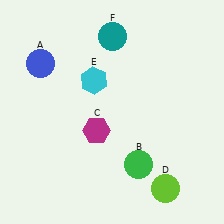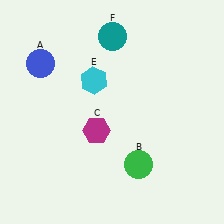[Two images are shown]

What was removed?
The lime circle (D) was removed in Image 2.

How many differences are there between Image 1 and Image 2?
There is 1 difference between the two images.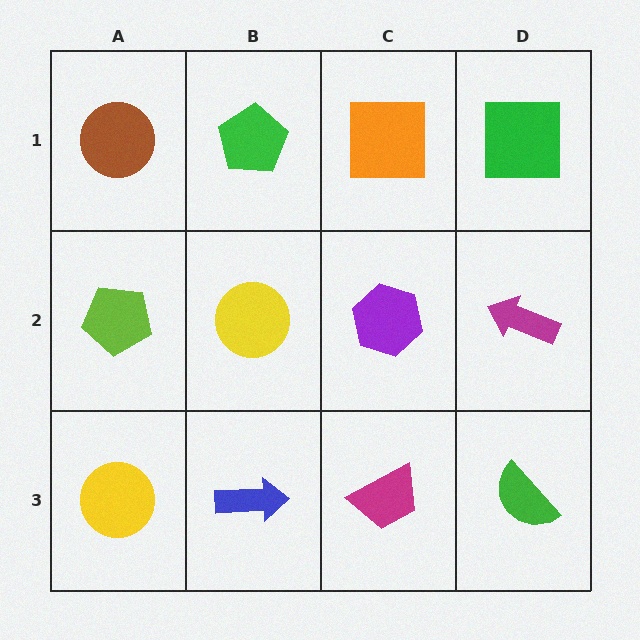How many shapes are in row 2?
4 shapes.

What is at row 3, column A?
A yellow circle.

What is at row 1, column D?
A green square.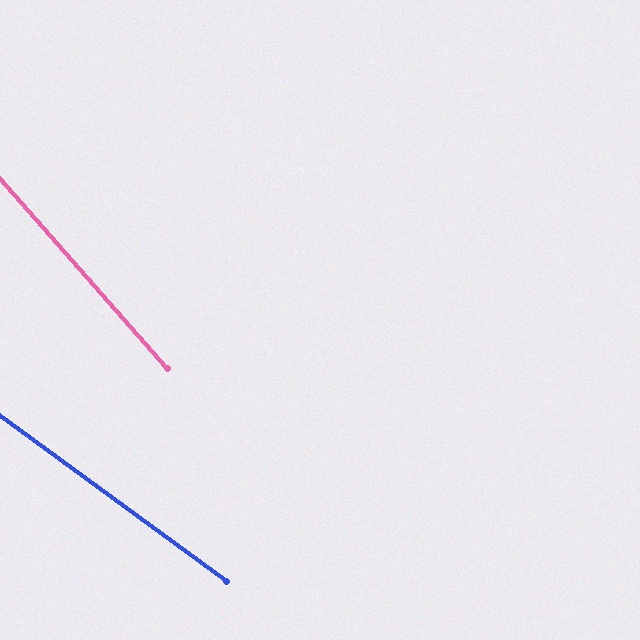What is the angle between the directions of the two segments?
Approximately 12 degrees.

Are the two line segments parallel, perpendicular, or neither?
Neither parallel nor perpendicular — they differ by about 12°.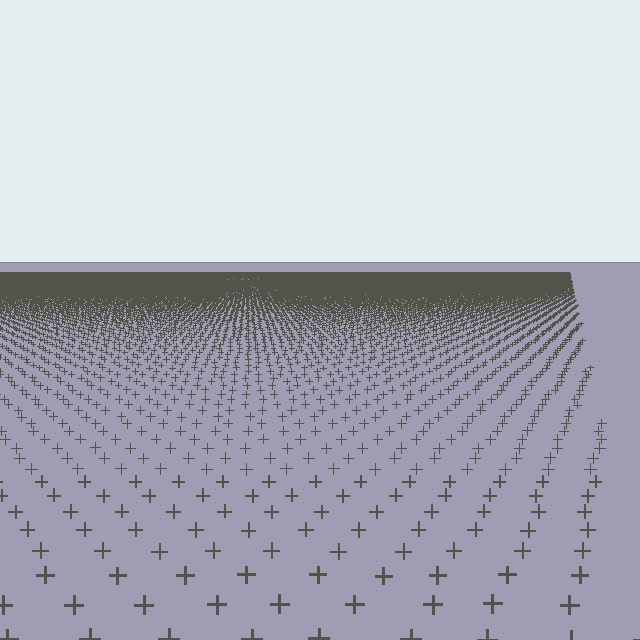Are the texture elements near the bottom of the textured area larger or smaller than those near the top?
Larger. Near the bottom, elements are closer to the viewer and appear at a bigger on-screen size.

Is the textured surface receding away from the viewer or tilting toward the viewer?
The surface is receding away from the viewer. Texture elements get smaller and denser toward the top.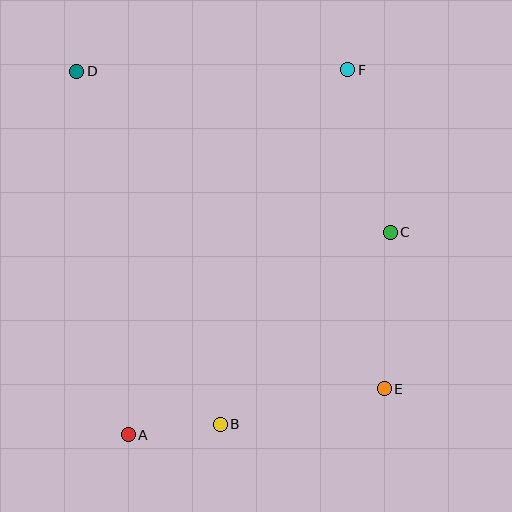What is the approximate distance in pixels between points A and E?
The distance between A and E is approximately 260 pixels.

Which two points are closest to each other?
Points A and B are closest to each other.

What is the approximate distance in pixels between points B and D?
The distance between B and D is approximately 381 pixels.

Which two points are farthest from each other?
Points D and E are farthest from each other.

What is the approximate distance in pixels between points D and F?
The distance between D and F is approximately 271 pixels.